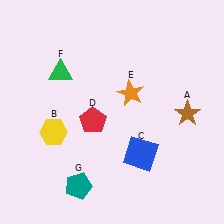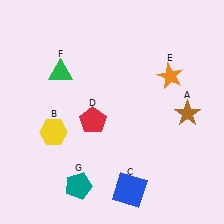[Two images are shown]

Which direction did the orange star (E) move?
The orange star (E) moved right.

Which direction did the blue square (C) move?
The blue square (C) moved down.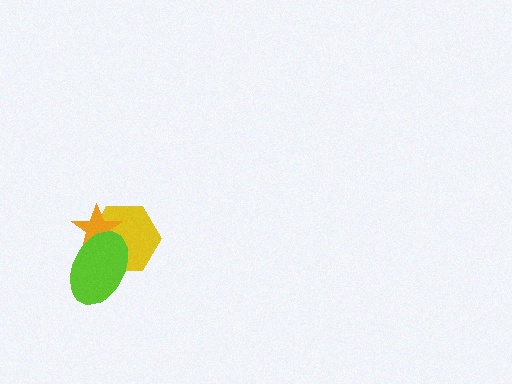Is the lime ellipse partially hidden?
No, no other shape covers it.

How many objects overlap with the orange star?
2 objects overlap with the orange star.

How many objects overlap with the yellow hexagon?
2 objects overlap with the yellow hexagon.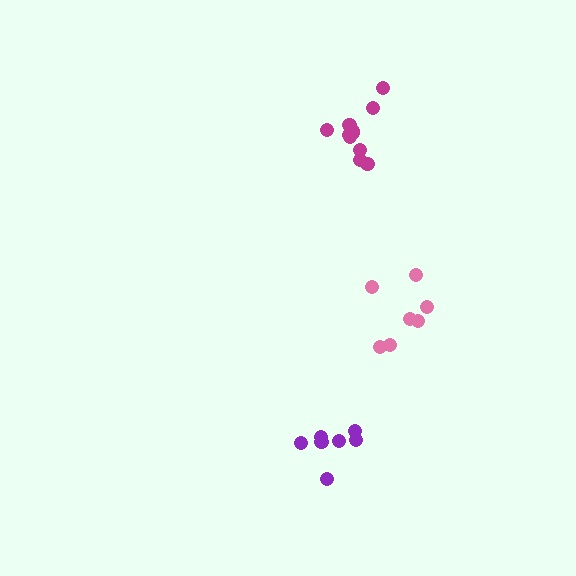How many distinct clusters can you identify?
There are 3 distinct clusters.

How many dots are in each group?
Group 1: 7 dots, Group 2: 11 dots, Group 3: 7 dots (25 total).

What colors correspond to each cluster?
The clusters are colored: pink, magenta, purple.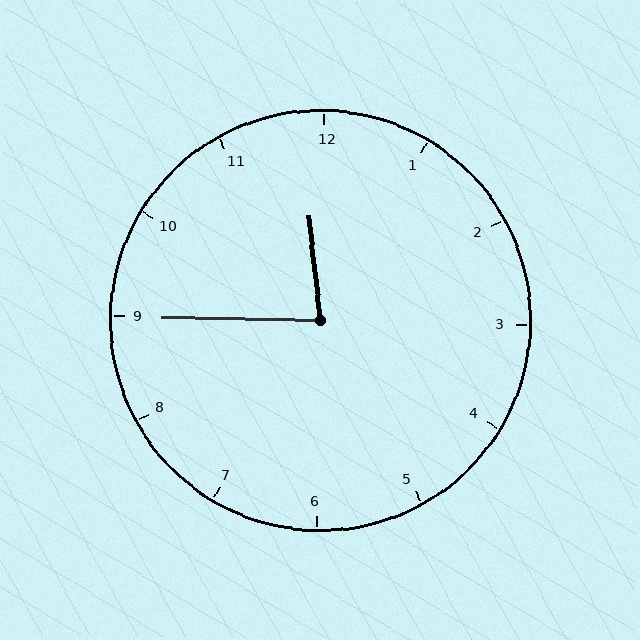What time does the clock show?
11:45.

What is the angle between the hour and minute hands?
Approximately 82 degrees.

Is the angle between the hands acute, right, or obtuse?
It is acute.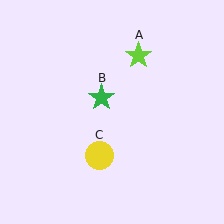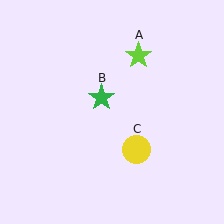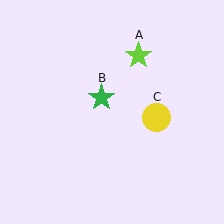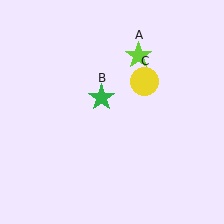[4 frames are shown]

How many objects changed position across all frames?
1 object changed position: yellow circle (object C).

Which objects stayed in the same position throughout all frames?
Lime star (object A) and green star (object B) remained stationary.